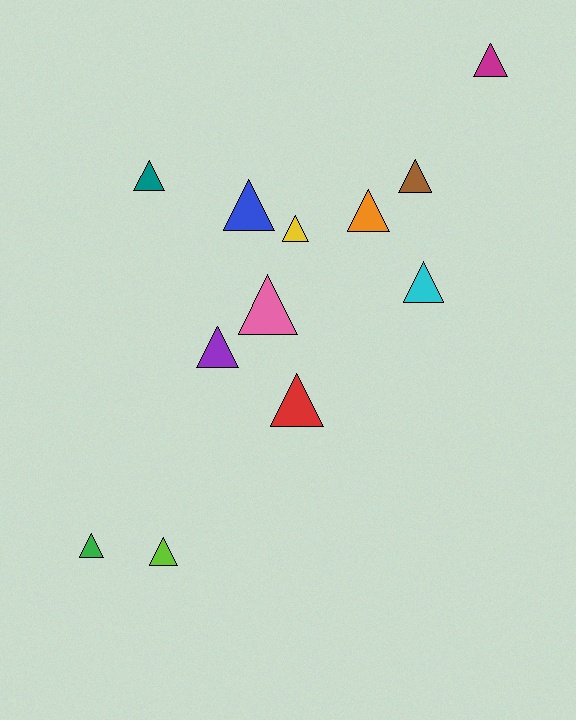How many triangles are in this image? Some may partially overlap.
There are 12 triangles.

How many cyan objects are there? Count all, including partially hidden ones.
There is 1 cyan object.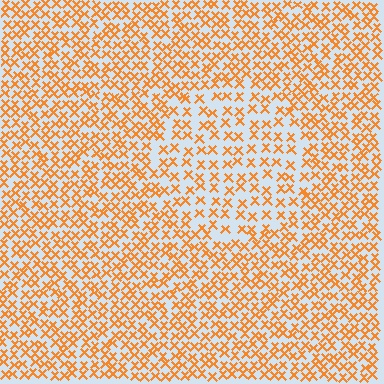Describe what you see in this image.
The image contains small orange elements arranged at two different densities. A circle-shaped region is visible where the elements are less densely packed than the surrounding area.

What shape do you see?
I see a circle.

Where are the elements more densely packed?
The elements are more densely packed outside the circle boundary.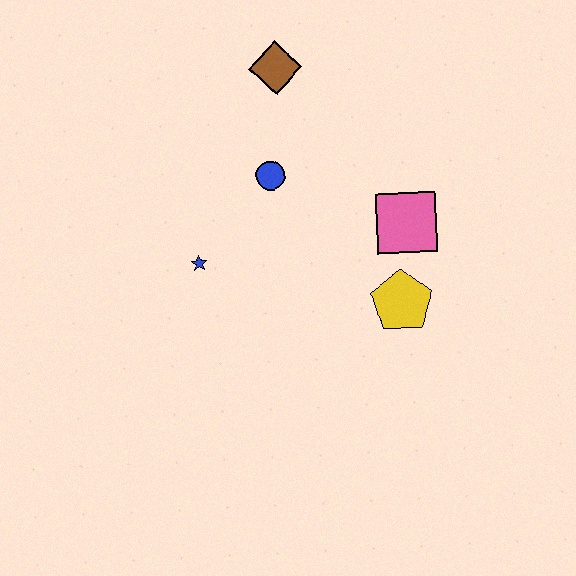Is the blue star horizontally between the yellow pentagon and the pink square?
No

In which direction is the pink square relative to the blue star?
The pink square is to the right of the blue star.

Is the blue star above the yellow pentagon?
Yes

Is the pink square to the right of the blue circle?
Yes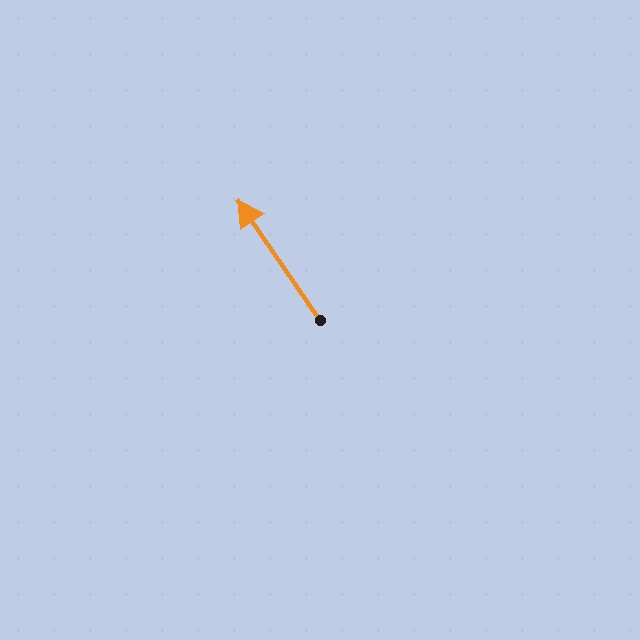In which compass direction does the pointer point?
Northwest.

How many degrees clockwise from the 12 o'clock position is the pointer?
Approximately 326 degrees.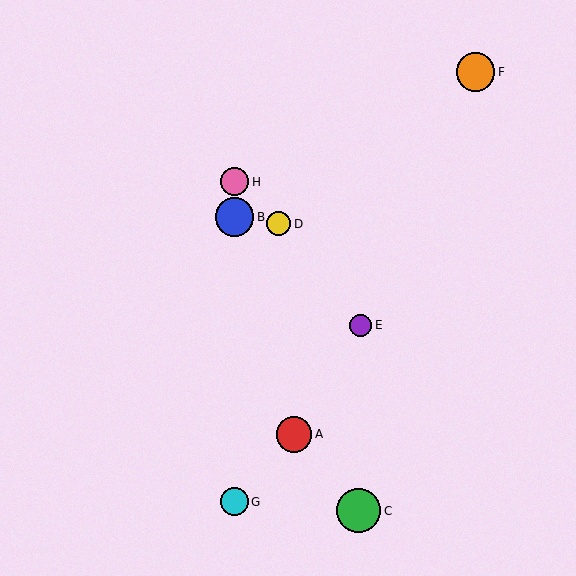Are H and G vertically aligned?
Yes, both are at x≈235.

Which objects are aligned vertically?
Objects B, G, H are aligned vertically.